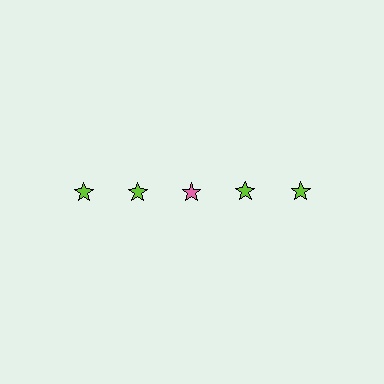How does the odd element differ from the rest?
It has a different color: pink instead of lime.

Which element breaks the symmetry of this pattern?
The pink star in the top row, center column breaks the symmetry. All other shapes are lime stars.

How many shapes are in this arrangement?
There are 5 shapes arranged in a grid pattern.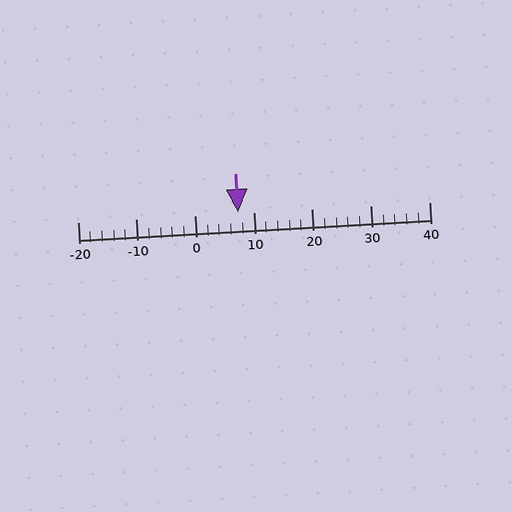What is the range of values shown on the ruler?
The ruler shows values from -20 to 40.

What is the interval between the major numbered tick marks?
The major tick marks are spaced 10 units apart.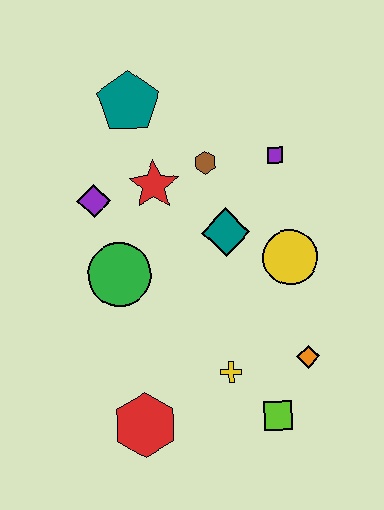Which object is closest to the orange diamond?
The lime square is closest to the orange diamond.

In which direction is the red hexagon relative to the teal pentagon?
The red hexagon is below the teal pentagon.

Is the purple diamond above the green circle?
Yes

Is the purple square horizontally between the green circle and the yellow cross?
No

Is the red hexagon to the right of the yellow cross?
No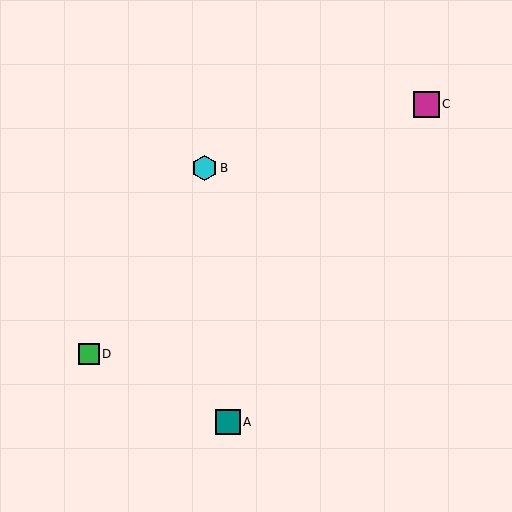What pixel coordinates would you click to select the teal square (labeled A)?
Click at (228, 422) to select the teal square A.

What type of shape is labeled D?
Shape D is a green square.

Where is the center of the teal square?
The center of the teal square is at (228, 422).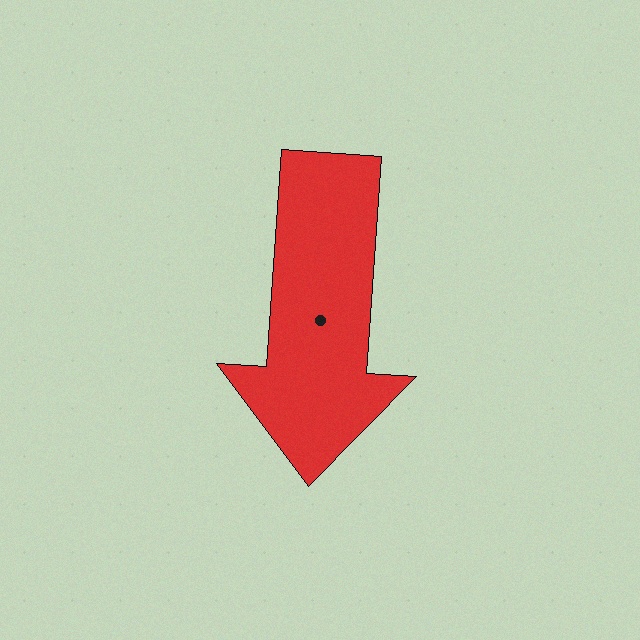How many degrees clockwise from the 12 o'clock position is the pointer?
Approximately 184 degrees.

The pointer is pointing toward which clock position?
Roughly 6 o'clock.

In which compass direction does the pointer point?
South.